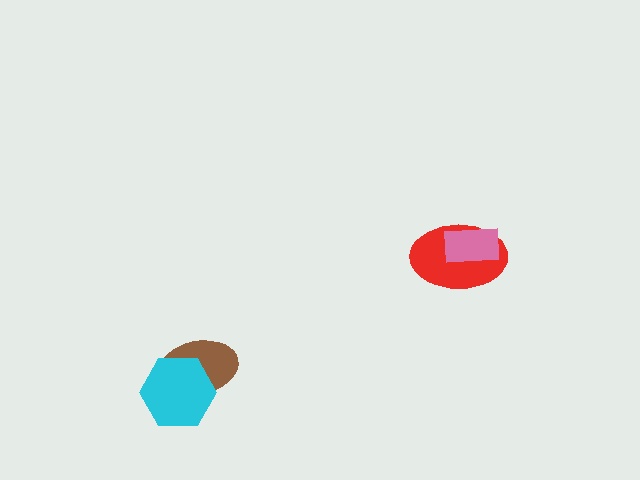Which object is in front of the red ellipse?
The pink rectangle is in front of the red ellipse.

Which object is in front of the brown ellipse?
The cyan hexagon is in front of the brown ellipse.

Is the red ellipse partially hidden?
Yes, it is partially covered by another shape.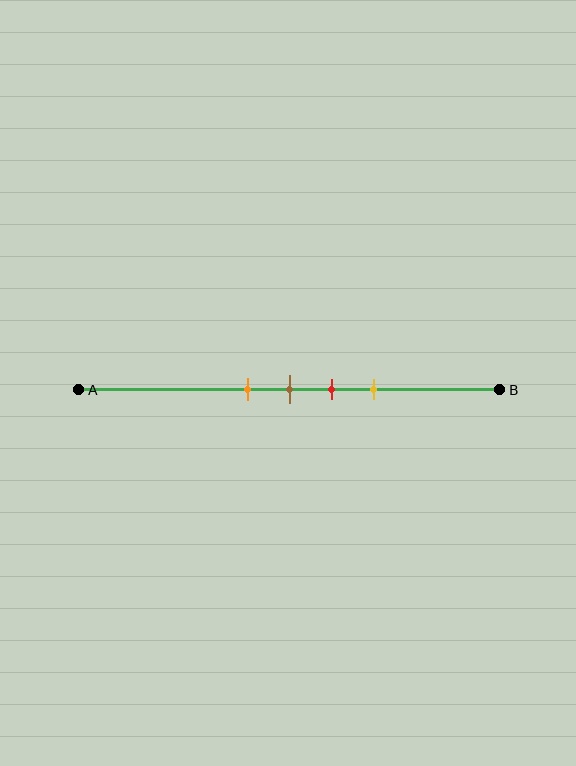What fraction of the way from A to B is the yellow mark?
The yellow mark is approximately 70% (0.7) of the way from A to B.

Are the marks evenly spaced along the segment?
Yes, the marks are approximately evenly spaced.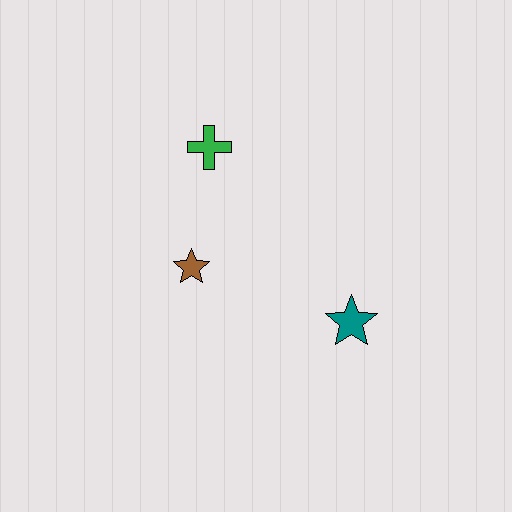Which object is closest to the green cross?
The brown star is closest to the green cross.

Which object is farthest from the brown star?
The teal star is farthest from the brown star.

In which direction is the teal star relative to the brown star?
The teal star is to the right of the brown star.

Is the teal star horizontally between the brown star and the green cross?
No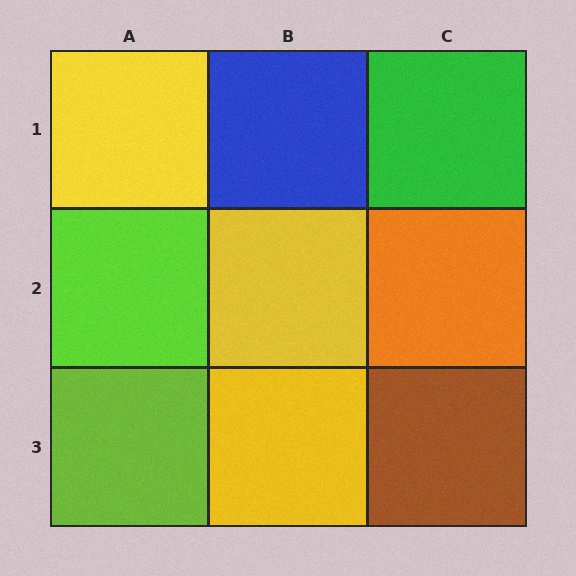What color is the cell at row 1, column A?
Yellow.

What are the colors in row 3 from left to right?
Lime, yellow, brown.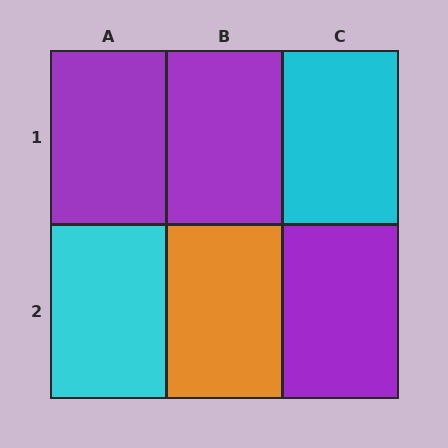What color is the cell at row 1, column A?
Purple.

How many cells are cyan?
2 cells are cyan.